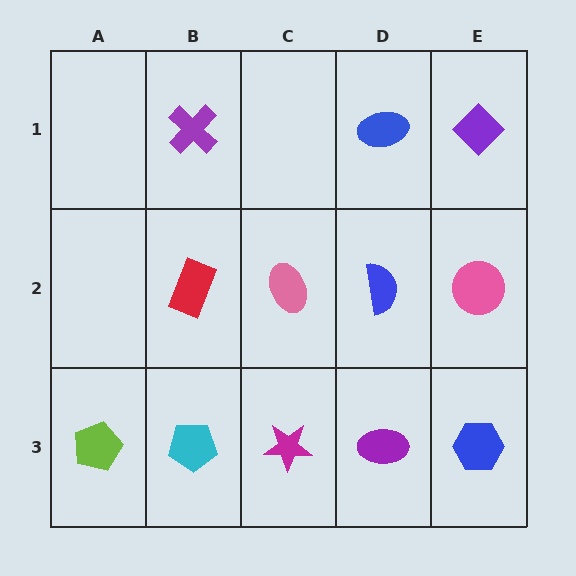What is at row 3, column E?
A blue hexagon.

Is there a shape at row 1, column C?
No, that cell is empty.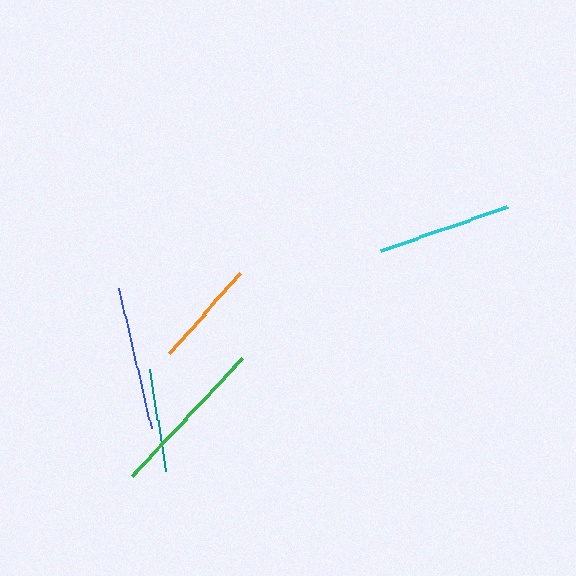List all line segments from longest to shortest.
From longest to shortest: green, blue, cyan, orange, teal.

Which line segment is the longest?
The green line is the longest at approximately 162 pixels.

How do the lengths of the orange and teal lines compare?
The orange and teal lines are approximately the same length.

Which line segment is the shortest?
The teal line is the shortest at approximately 104 pixels.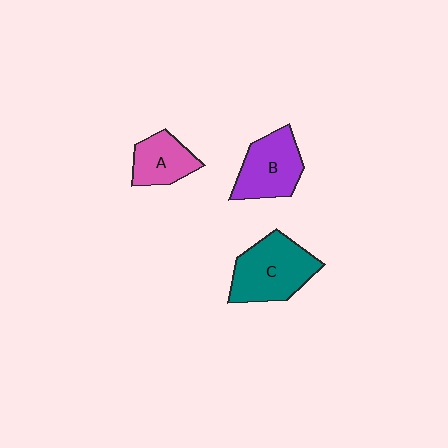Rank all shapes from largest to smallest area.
From largest to smallest: C (teal), B (purple), A (pink).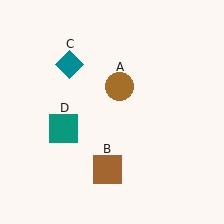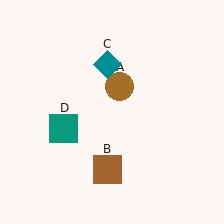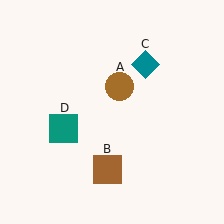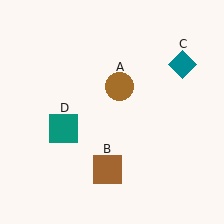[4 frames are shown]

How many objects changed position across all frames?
1 object changed position: teal diamond (object C).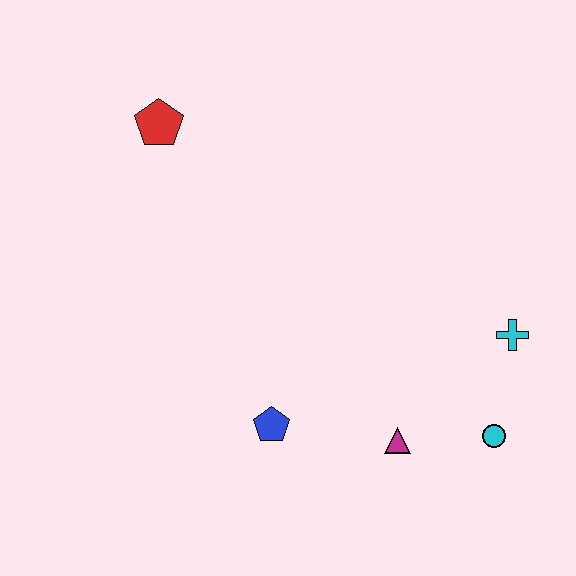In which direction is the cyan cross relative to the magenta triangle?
The cyan cross is to the right of the magenta triangle.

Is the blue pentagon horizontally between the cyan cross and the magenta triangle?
No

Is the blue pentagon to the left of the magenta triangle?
Yes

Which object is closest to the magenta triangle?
The cyan circle is closest to the magenta triangle.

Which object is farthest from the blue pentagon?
The red pentagon is farthest from the blue pentagon.